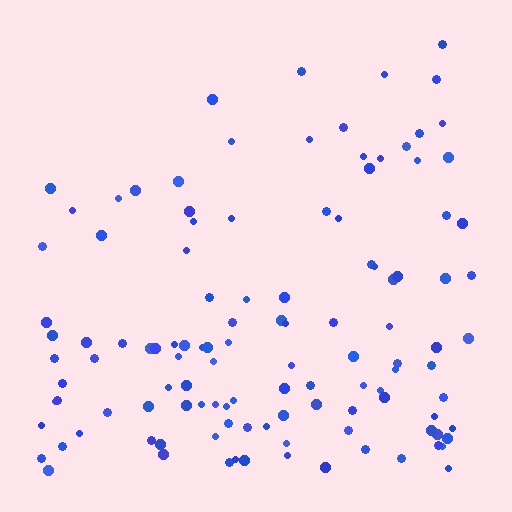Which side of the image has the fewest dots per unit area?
The top.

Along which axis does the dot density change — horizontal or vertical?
Vertical.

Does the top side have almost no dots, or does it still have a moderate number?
Still a moderate number, just noticeably fewer than the bottom.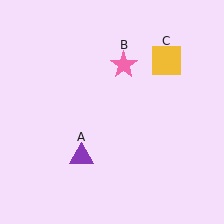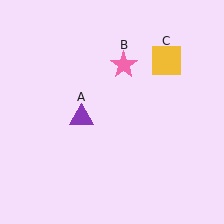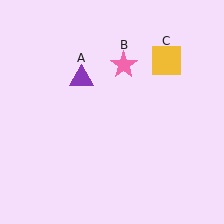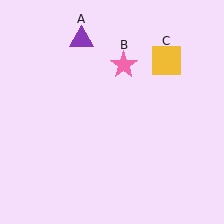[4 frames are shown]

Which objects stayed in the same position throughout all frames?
Pink star (object B) and yellow square (object C) remained stationary.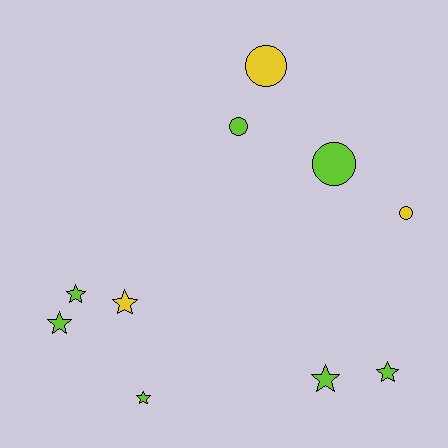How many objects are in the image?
There are 10 objects.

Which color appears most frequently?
Lime, with 7 objects.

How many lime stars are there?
There are 5 lime stars.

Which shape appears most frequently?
Star, with 6 objects.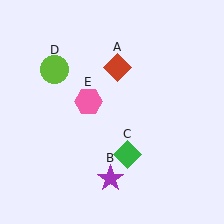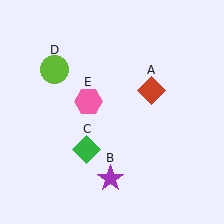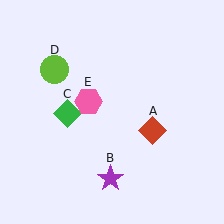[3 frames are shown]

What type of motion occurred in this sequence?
The red diamond (object A), green diamond (object C) rotated clockwise around the center of the scene.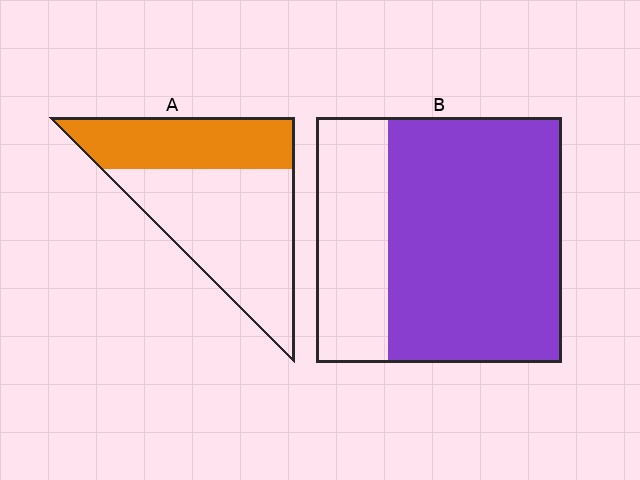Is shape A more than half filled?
No.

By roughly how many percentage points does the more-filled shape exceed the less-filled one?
By roughly 35 percentage points (B over A).